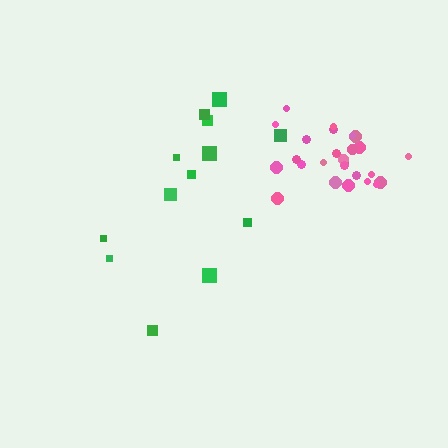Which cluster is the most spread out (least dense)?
Green.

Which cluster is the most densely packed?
Pink.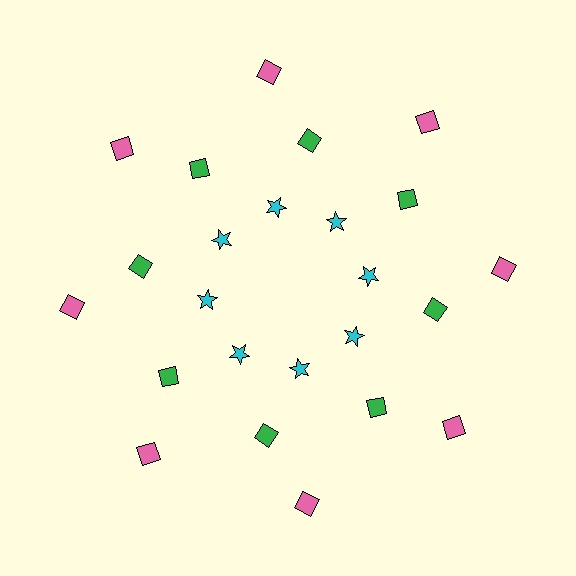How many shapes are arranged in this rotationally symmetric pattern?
There are 24 shapes, arranged in 8 groups of 3.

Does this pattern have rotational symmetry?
Yes, this pattern has 8-fold rotational symmetry. It looks the same after rotating 45 degrees around the center.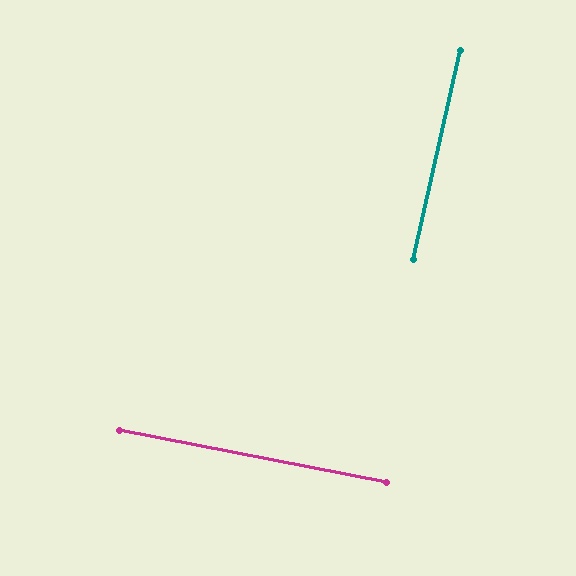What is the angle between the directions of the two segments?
Approximately 88 degrees.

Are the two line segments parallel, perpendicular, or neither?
Perpendicular — they meet at approximately 88°.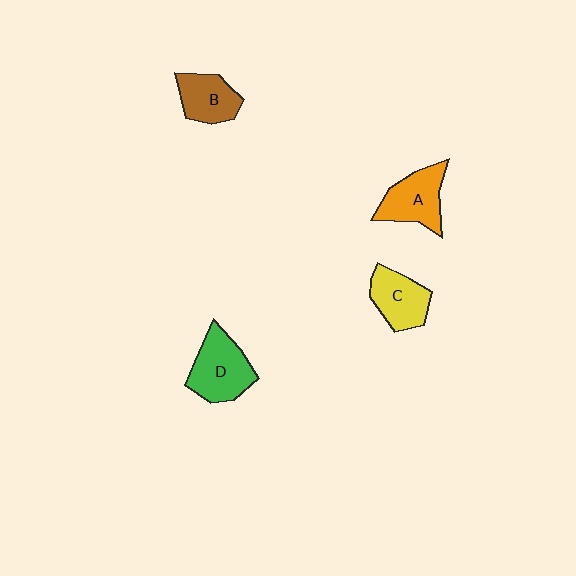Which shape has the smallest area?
Shape B (brown).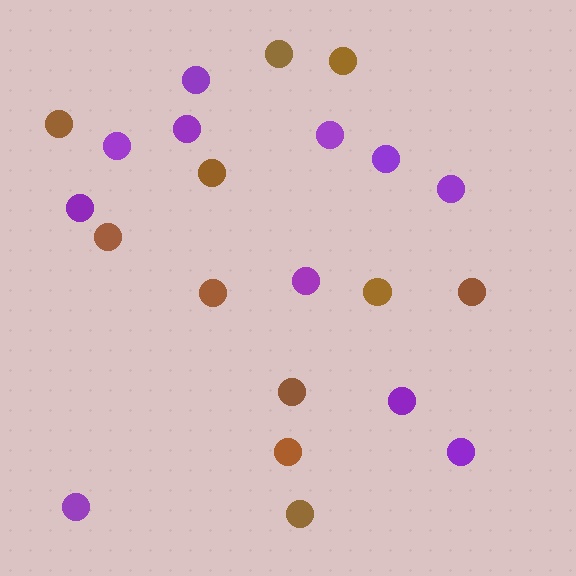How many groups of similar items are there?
There are 2 groups: one group of brown circles (11) and one group of purple circles (11).